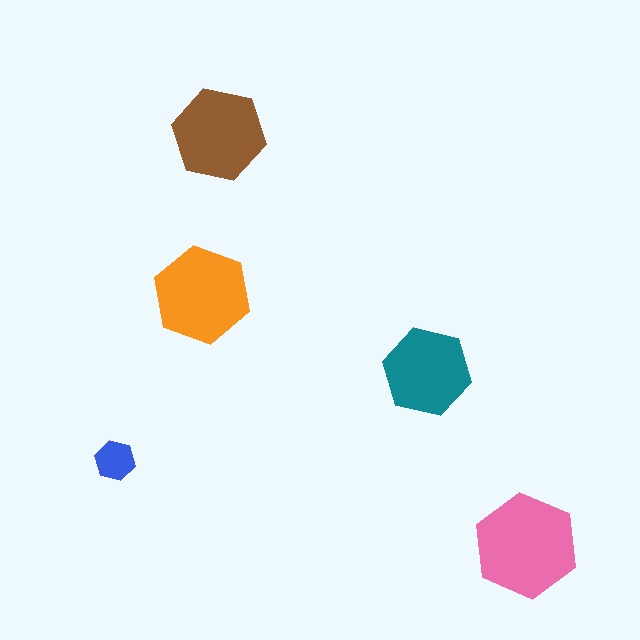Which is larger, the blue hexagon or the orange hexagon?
The orange one.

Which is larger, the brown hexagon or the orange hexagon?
The orange one.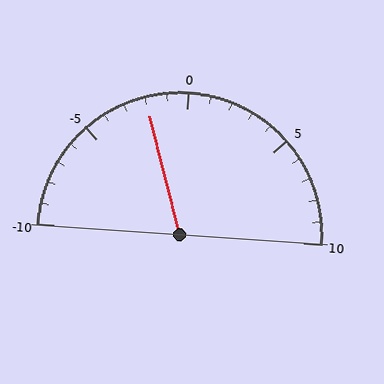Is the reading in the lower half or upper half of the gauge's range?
The reading is in the lower half of the range (-10 to 10).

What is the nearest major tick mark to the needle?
The nearest major tick mark is 0.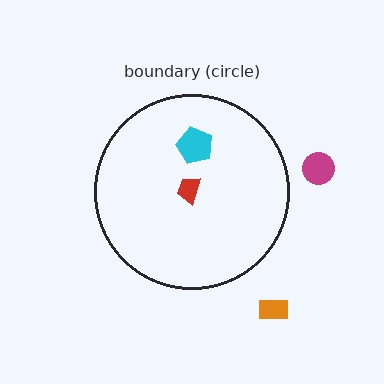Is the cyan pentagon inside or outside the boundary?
Inside.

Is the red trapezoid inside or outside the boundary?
Inside.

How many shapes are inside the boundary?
2 inside, 2 outside.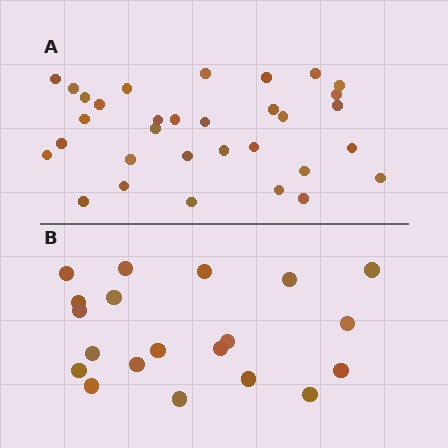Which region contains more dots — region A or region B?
Region A (the top region) has more dots.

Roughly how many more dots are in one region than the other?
Region A has roughly 12 or so more dots than region B.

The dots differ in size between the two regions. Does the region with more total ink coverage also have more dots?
No. Region B has more total ink coverage because its dots are larger, but region A actually contains more individual dots. Total area can be misleading — the number of items is what matters here.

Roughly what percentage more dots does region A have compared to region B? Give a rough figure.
About 60% more.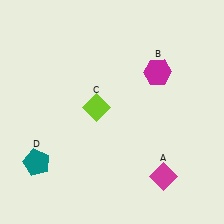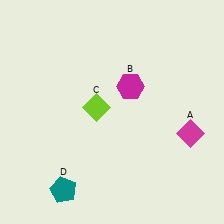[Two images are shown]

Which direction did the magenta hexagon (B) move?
The magenta hexagon (B) moved left.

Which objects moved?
The objects that moved are: the magenta diamond (A), the magenta hexagon (B), the teal pentagon (D).